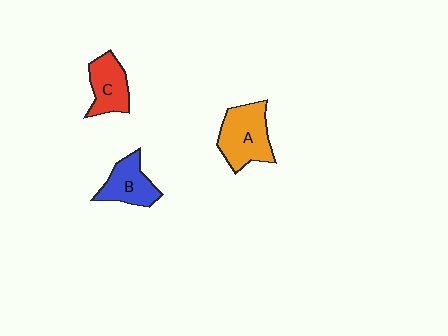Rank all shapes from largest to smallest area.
From largest to smallest: A (orange), C (red), B (blue).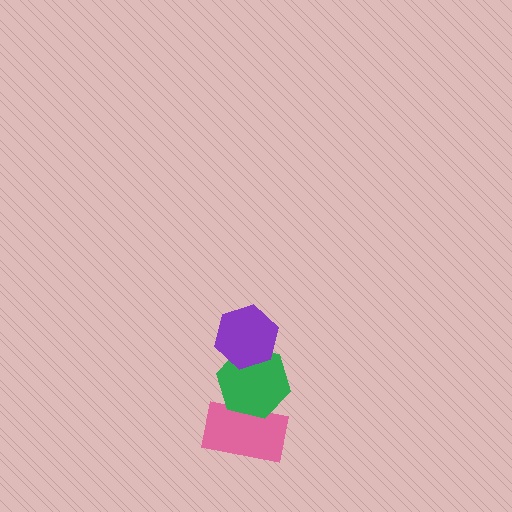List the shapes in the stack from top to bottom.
From top to bottom: the purple hexagon, the green hexagon, the pink rectangle.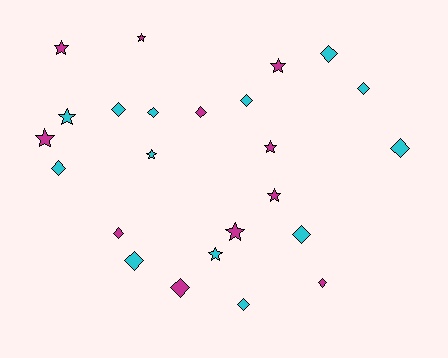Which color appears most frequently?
Cyan, with 13 objects.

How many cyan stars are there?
There are 3 cyan stars.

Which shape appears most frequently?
Diamond, with 14 objects.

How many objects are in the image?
There are 24 objects.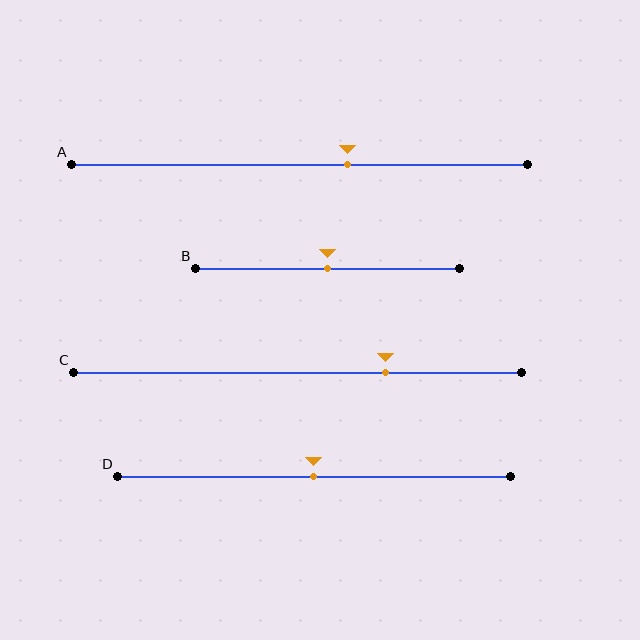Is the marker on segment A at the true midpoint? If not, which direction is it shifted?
No, the marker on segment A is shifted to the right by about 11% of the segment length.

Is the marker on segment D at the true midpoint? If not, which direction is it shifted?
Yes, the marker on segment D is at the true midpoint.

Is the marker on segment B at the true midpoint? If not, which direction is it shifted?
Yes, the marker on segment B is at the true midpoint.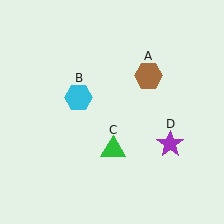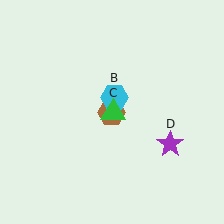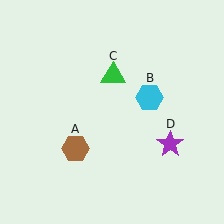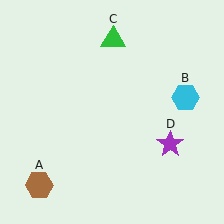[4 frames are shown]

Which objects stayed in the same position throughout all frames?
Purple star (object D) remained stationary.